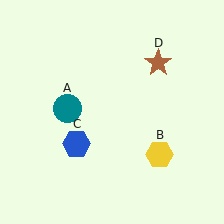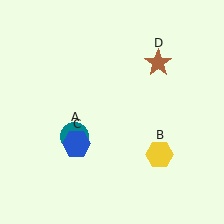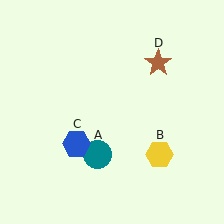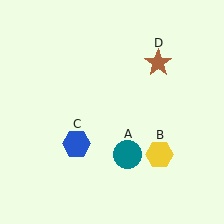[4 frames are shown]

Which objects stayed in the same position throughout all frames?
Yellow hexagon (object B) and blue hexagon (object C) and brown star (object D) remained stationary.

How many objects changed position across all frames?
1 object changed position: teal circle (object A).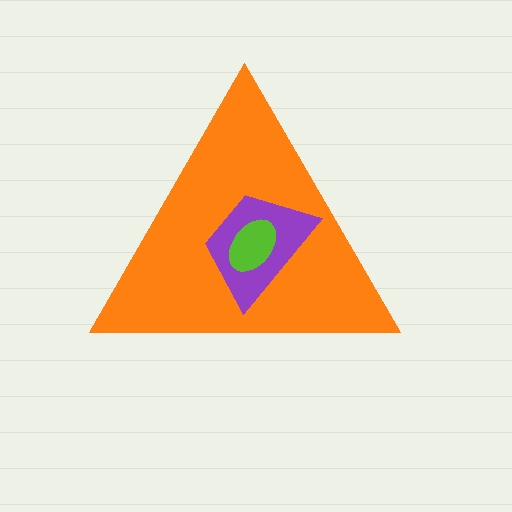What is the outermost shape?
The orange triangle.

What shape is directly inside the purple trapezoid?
The lime ellipse.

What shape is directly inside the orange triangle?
The purple trapezoid.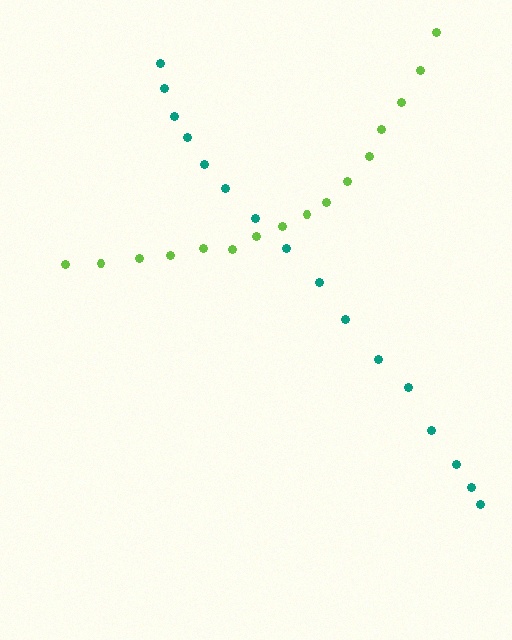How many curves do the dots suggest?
There are 2 distinct paths.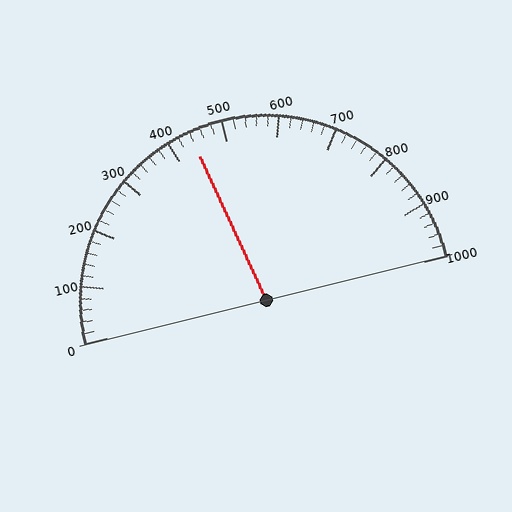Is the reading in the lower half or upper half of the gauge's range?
The reading is in the lower half of the range (0 to 1000).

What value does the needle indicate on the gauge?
The needle indicates approximately 440.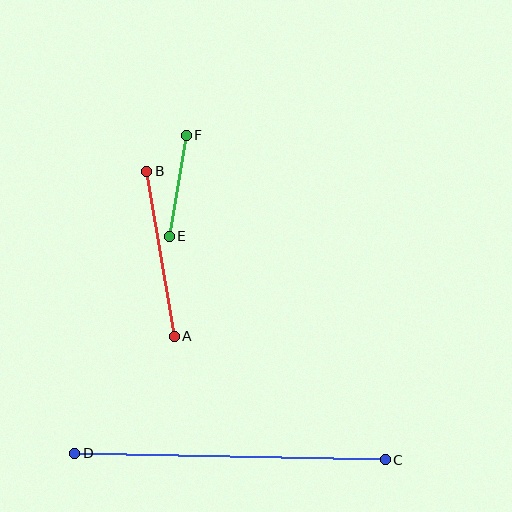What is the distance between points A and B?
The distance is approximately 167 pixels.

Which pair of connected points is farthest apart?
Points C and D are farthest apart.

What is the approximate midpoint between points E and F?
The midpoint is at approximately (178, 186) pixels.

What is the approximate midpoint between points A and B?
The midpoint is at approximately (161, 254) pixels.